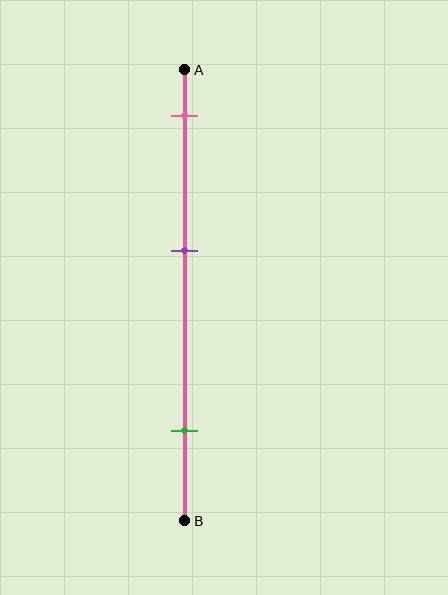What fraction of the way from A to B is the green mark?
The green mark is approximately 80% (0.8) of the way from A to B.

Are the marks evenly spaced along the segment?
Yes, the marks are approximately evenly spaced.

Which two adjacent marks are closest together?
The pink and purple marks are the closest adjacent pair.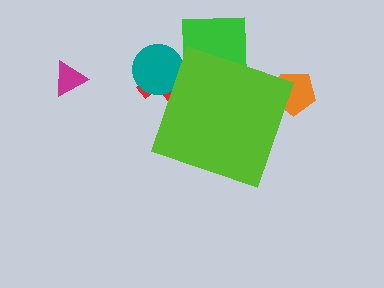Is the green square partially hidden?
Yes, the green square is partially hidden behind the lime diamond.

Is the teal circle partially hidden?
Yes, the teal circle is partially hidden behind the lime diamond.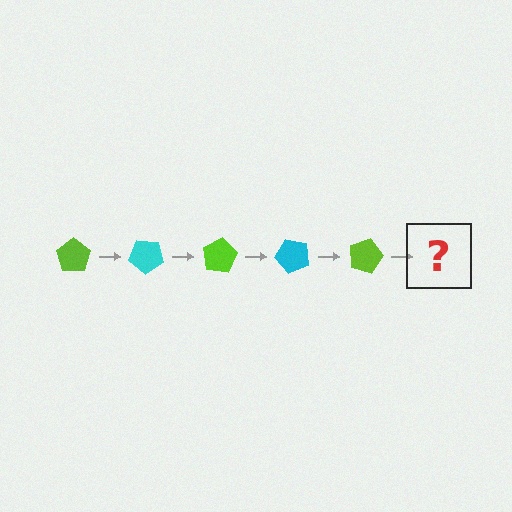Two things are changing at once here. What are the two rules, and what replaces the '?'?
The two rules are that it rotates 40 degrees each step and the color cycles through lime and cyan. The '?' should be a cyan pentagon, rotated 200 degrees from the start.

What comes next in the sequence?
The next element should be a cyan pentagon, rotated 200 degrees from the start.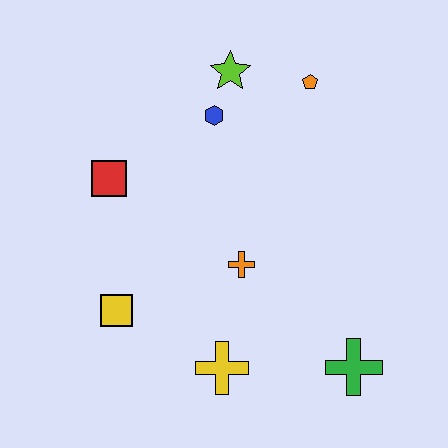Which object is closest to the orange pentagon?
The lime star is closest to the orange pentagon.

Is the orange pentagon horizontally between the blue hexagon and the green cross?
Yes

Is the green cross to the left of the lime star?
No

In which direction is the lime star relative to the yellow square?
The lime star is above the yellow square.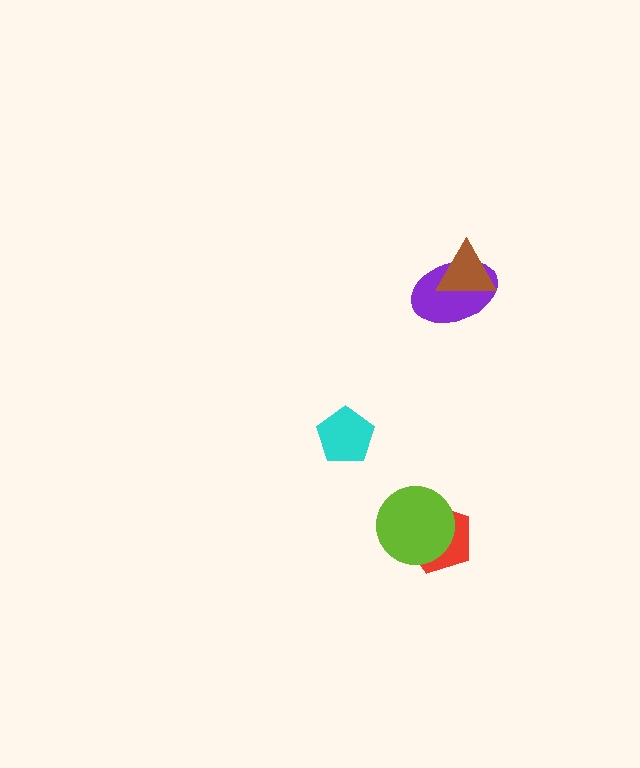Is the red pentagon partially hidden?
Yes, it is partially covered by another shape.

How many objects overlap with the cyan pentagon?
0 objects overlap with the cyan pentagon.